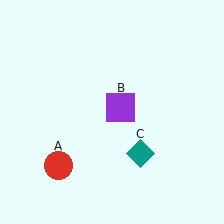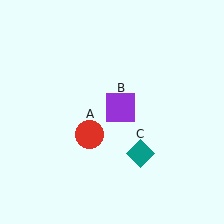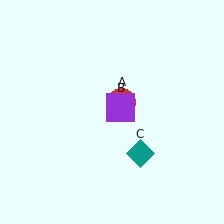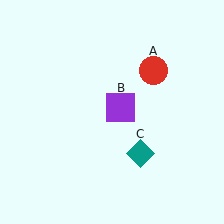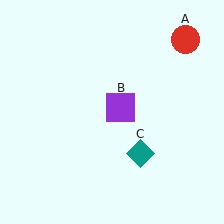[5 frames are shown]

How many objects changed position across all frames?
1 object changed position: red circle (object A).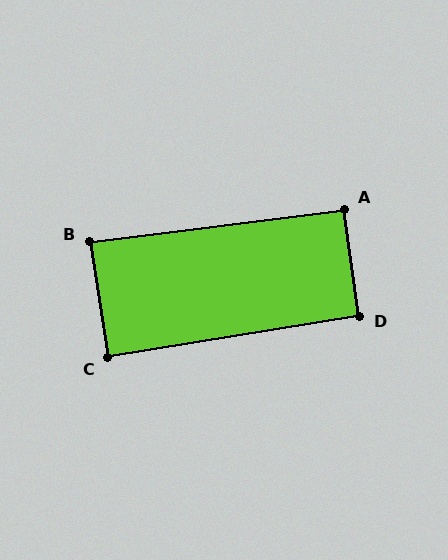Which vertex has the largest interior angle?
D, at approximately 92 degrees.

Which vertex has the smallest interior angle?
B, at approximately 88 degrees.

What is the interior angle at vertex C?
Approximately 89 degrees (approximately right).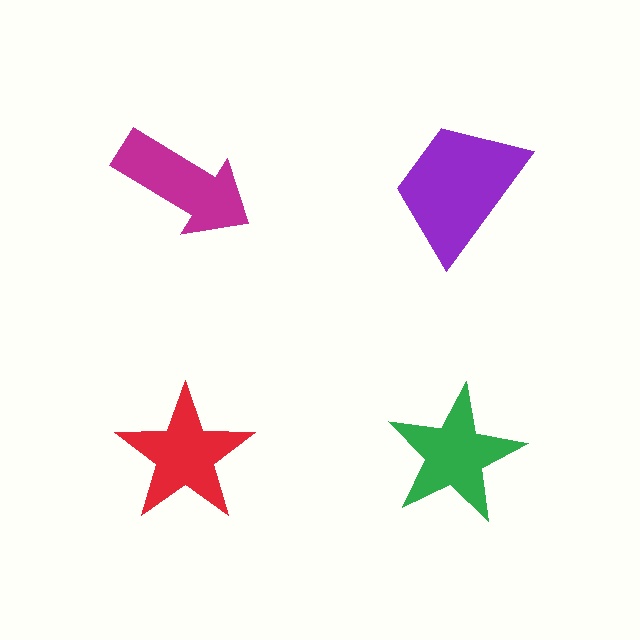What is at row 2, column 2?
A green star.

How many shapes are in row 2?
2 shapes.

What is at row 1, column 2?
A purple trapezoid.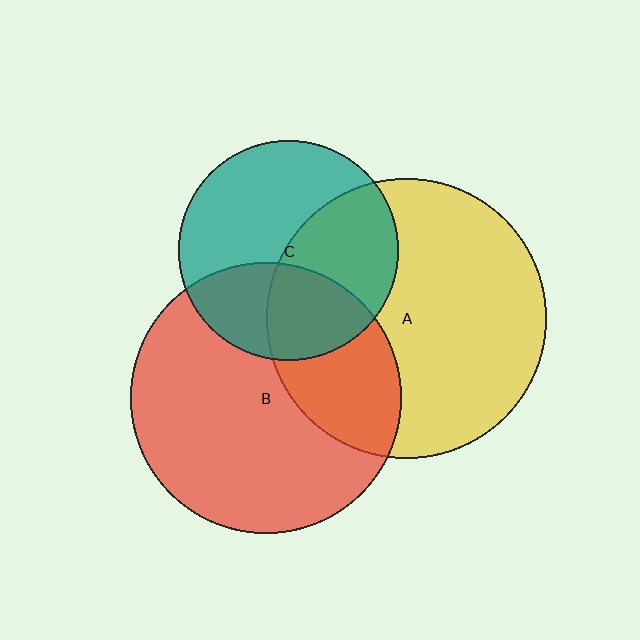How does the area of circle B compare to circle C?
Approximately 1.5 times.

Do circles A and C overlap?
Yes.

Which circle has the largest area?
Circle A (yellow).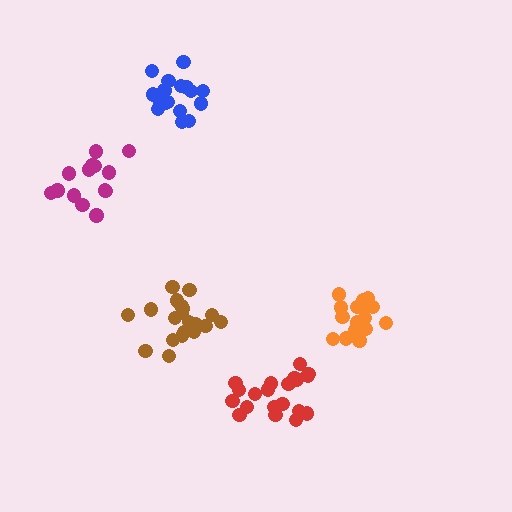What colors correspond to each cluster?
The clusters are colored: red, blue, brown, orange, magenta.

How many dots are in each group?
Group 1: 20 dots, Group 2: 17 dots, Group 3: 20 dots, Group 4: 17 dots, Group 5: 14 dots (88 total).